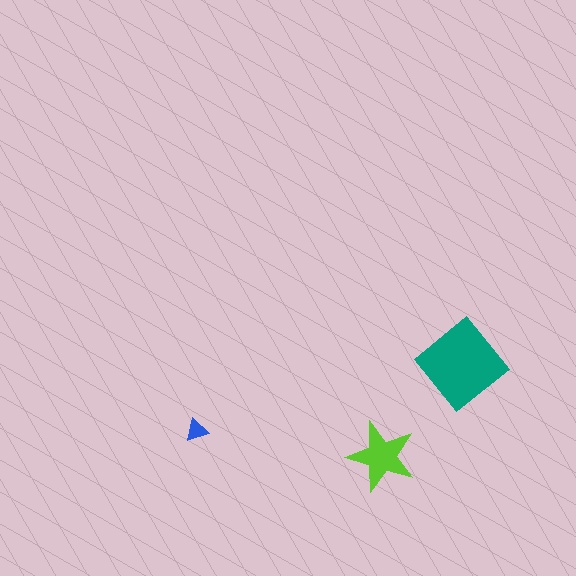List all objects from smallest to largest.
The blue triangle, the lime star, the teal diamond.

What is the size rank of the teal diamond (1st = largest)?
1st.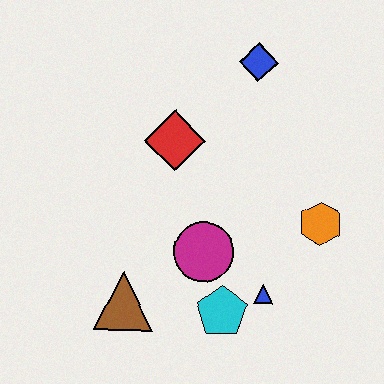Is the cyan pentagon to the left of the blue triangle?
Yes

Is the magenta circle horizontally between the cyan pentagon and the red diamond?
Yes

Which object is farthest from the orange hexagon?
The brown triangle is farthest from the orange hexagon.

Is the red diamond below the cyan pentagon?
No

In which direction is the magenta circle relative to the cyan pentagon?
The magenta circle is above the cyan pentagon.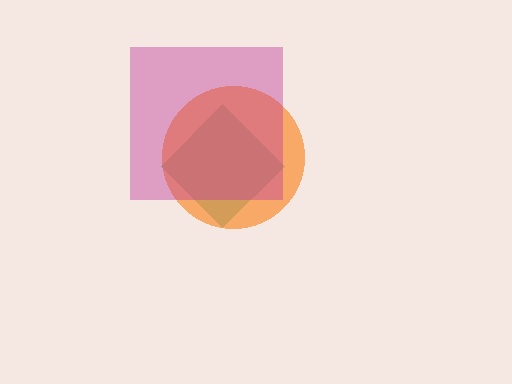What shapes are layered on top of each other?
The layered shapes are: a teal diamond, an orange circle, a magenta square.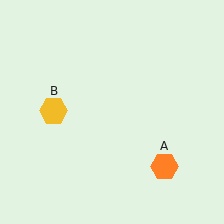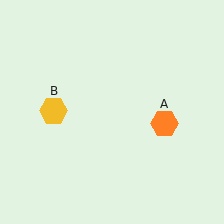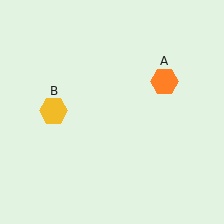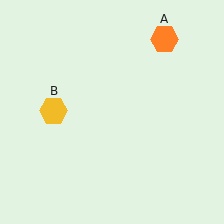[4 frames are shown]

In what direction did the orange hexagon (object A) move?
The orange hexagon (object A) moved up.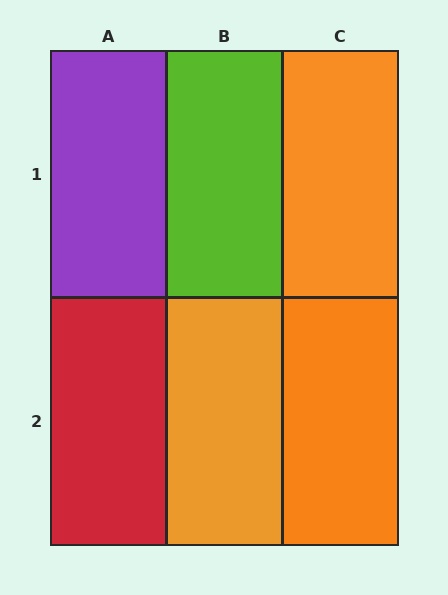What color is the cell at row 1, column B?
Lime.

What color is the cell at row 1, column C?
Orange.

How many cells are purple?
1 cell is purple.